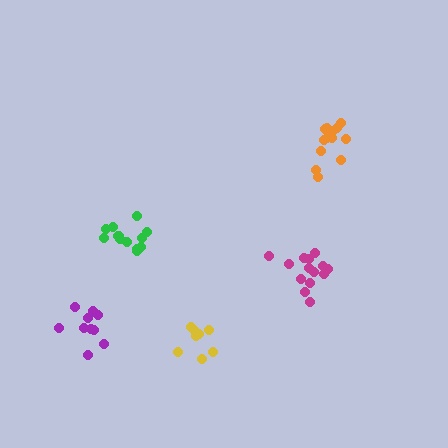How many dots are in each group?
Group 1: 14 dots, Group 2: 14 dots, Group 3: 8 dots, Group 4: 13 dots, Group 5: 10 dots (59 total).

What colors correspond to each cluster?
The clusters are colored: green, magenta, yellow, orange, purple.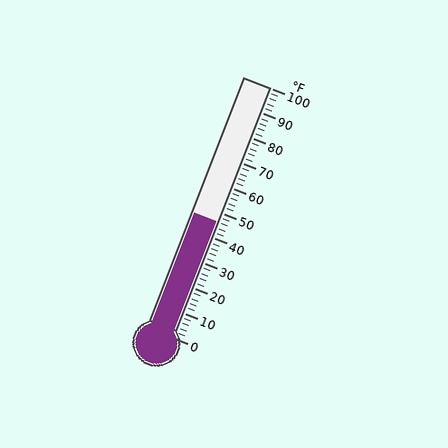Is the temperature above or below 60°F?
The temperature is below 60°F.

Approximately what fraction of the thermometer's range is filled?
The thermometer is filled to approximately 45% of its range.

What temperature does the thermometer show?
The thermometer shows approximately 46°F.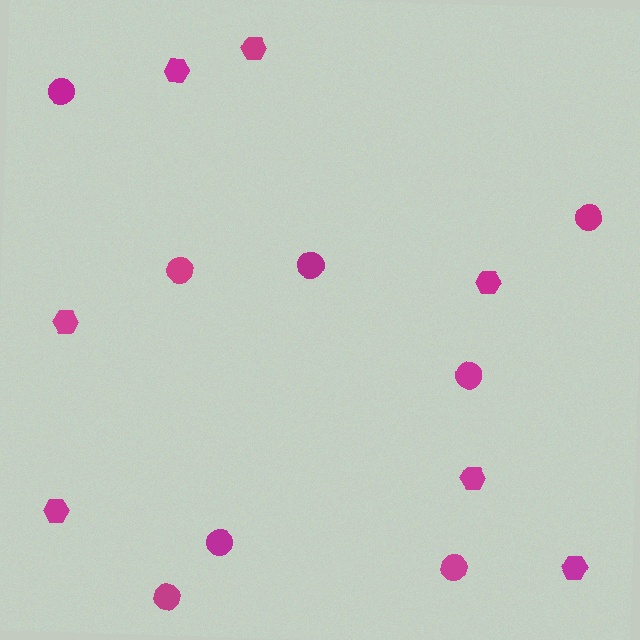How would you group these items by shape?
There are 2 groups: one group of hexagons (7) and one group of circles (8).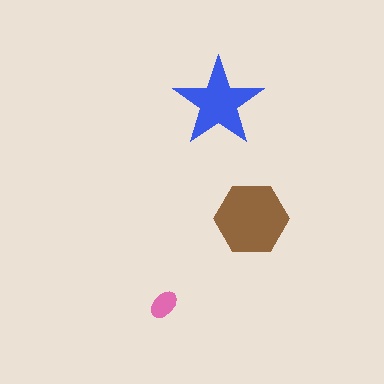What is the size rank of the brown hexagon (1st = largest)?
1st.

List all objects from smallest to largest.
The pink ellipse, the blue star, the brown hexagon.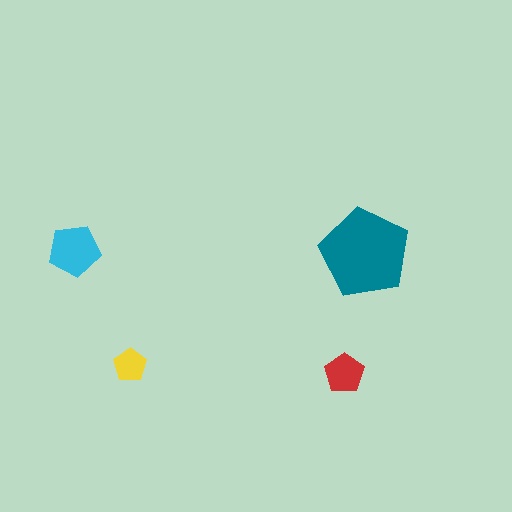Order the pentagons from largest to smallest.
the teal one, the cyan one, the red one, the yellow one.